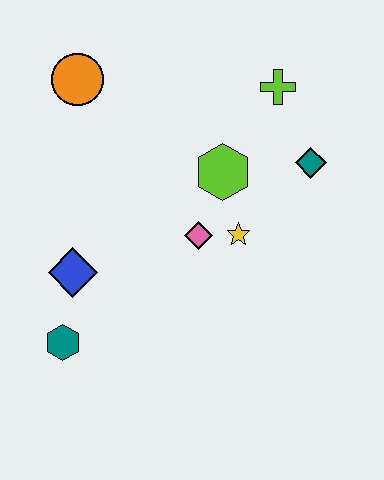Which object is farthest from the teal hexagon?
The lime cross is farthest from the teal hexagon.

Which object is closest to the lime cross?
The teal diamond is closest to the lime cross.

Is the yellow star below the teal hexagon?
No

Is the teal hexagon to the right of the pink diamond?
No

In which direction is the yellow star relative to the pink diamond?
The yellow star is to the right of the pink diamond.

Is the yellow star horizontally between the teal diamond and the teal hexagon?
Yes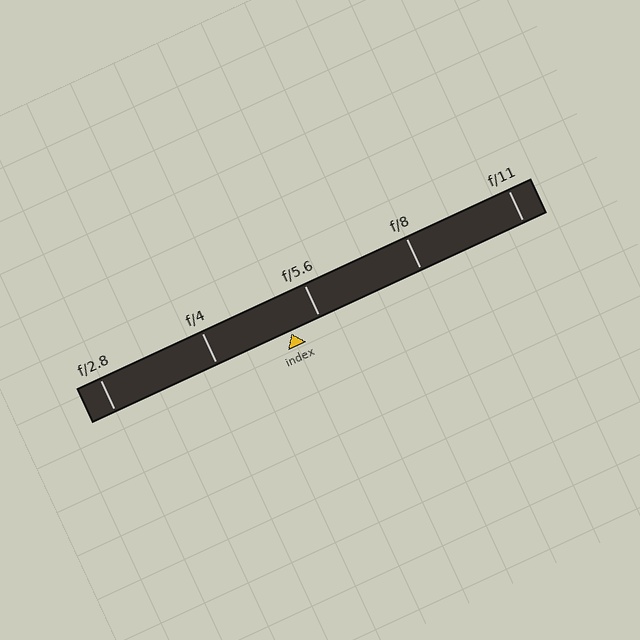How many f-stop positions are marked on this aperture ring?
There are 5 f-stop positions marked.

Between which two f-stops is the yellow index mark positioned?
The index mark is between f/4 and f/5.6.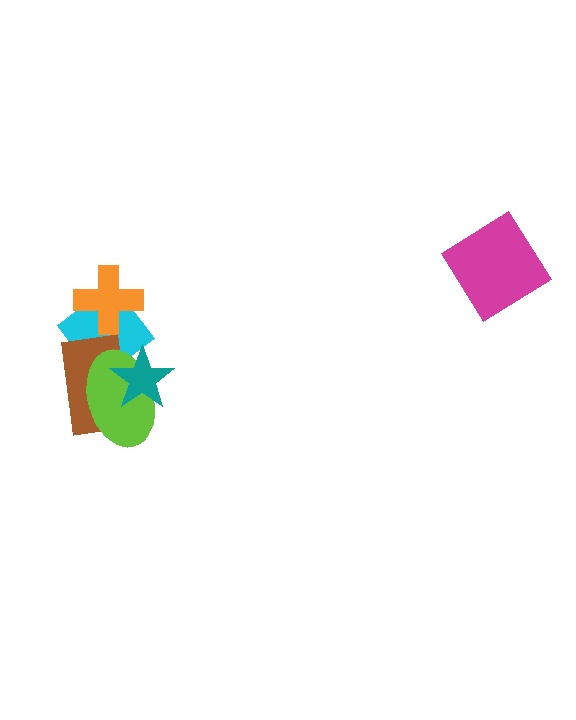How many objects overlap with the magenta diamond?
0 objects overlap with the magenta diamond.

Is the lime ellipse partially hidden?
Yes, it is partially covered by another shape.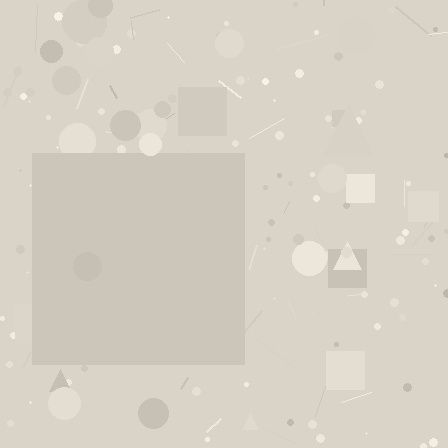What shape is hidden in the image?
A square is hidden in the image.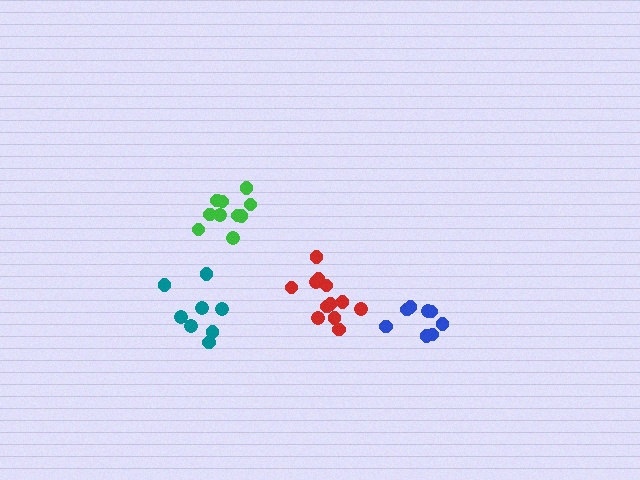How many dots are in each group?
Group 1: 12 dots, Group 2: 8 dots, Group 3: 8 dots, Group 4: 10 dots (38 total).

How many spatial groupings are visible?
There are 4 spatial groupings.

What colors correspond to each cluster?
The clusters are colored: red, teal, blue, green.